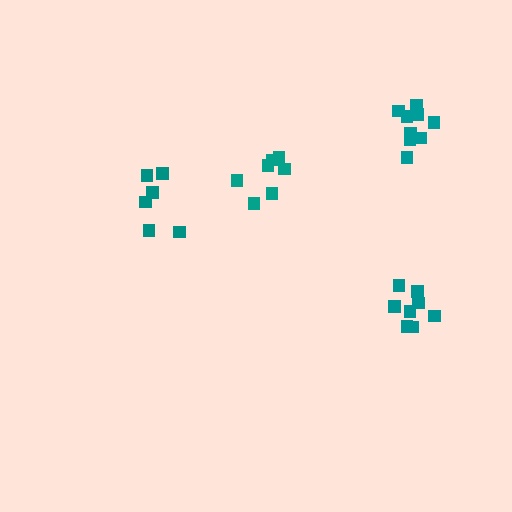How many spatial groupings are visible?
There are 4 spatial groupings.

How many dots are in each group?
Group 1: 8 dots, Group 2: 7 dots, Group 3: 9 dots, Group 4: 6 dots (30 total).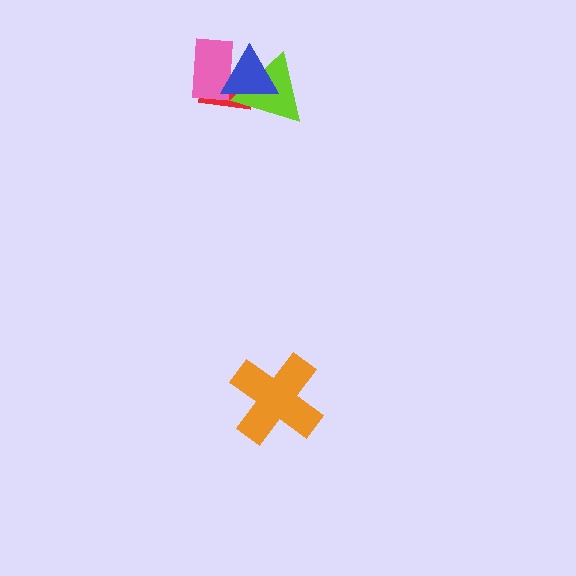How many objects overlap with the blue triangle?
3 objects overlap with the blue triangle.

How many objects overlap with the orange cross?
0 objects overlap with the orange cross.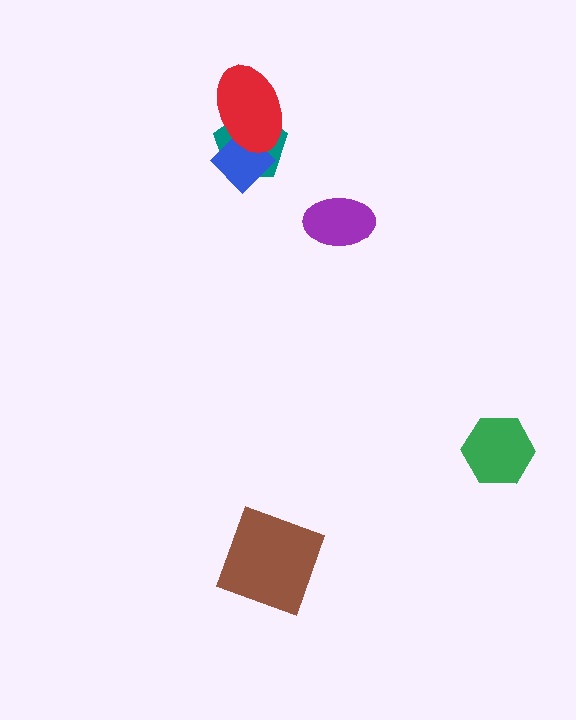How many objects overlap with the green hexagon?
0 objects overlap with the green hexagon.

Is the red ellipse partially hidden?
No, no other shape covers it.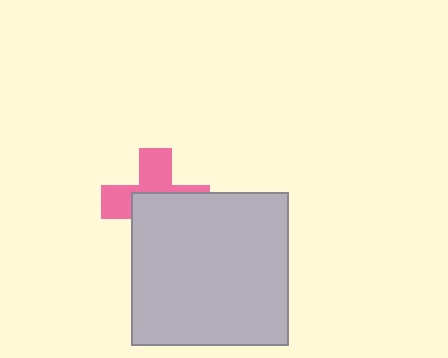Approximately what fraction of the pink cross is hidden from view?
Roughly 55% of the pink cross is hidden behind the light gray rectangle.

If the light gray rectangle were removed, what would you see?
You would see the complete pink cross.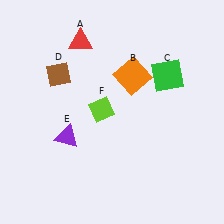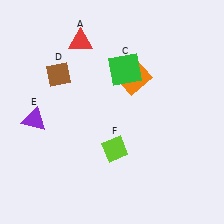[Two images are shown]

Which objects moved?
The objects that moved are: the green square (C), the purple triangle (E), the lime diamond (F).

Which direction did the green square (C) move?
The green square (C) moved left.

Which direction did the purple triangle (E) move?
The purple triangle (E) moved left.